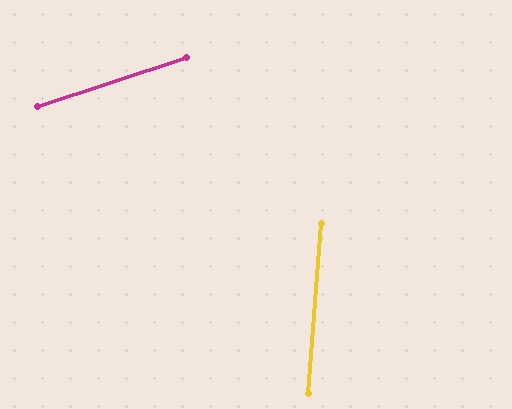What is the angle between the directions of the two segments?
Approximately 68 degrees.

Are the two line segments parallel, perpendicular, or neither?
Neither parallel nor perpendicular — they differ by about 68°.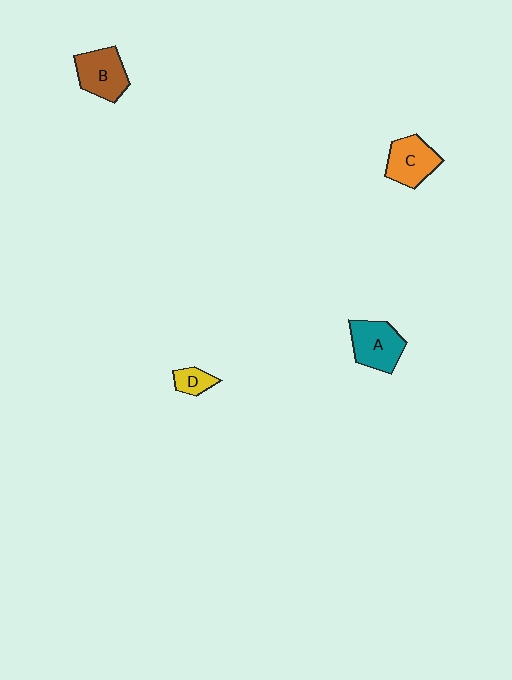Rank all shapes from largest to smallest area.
From largest to smallest: A (teal), B (brown), C (orange), D (yellow).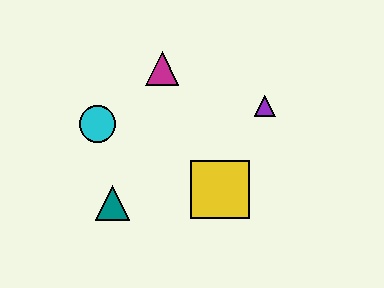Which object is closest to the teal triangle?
The cyan circle is closest to the teal triangle.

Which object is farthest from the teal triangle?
The purple triangle is farthest from the teal triangle.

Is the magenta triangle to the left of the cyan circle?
No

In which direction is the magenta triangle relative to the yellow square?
The magenta triangle is above the yellow square.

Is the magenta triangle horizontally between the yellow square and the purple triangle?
No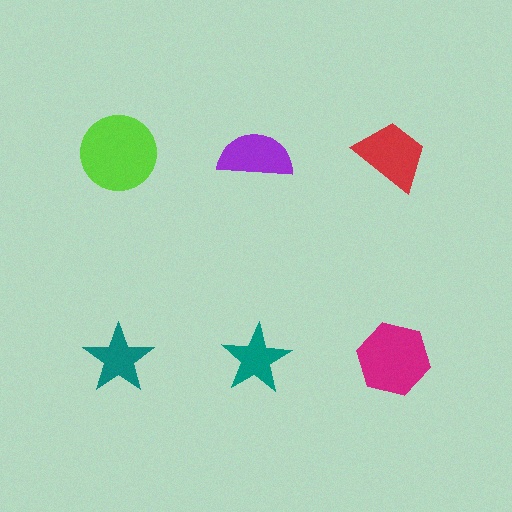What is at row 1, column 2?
A purple semicircle.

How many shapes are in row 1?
3 shapes.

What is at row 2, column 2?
A teal star.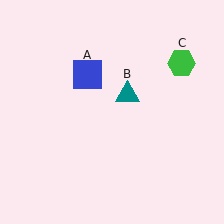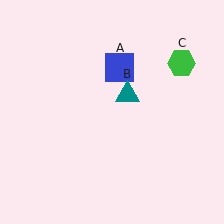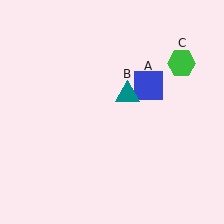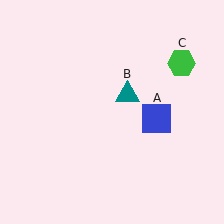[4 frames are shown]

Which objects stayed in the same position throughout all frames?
Teal triangle (object B) and green hexagon (object C) remained stationary.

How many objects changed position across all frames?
1 object changed position: blue square (object A).